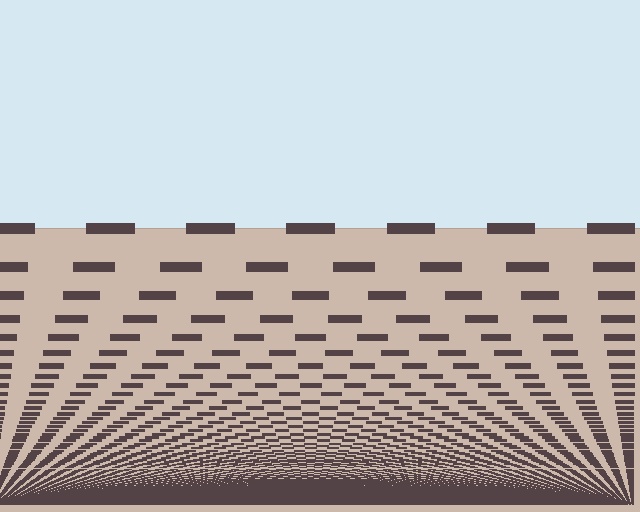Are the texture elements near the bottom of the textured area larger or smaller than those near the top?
Smaller. The gradient is inverted — elements near the bottom are smaller and denser.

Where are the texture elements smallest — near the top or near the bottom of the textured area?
Near the bottom.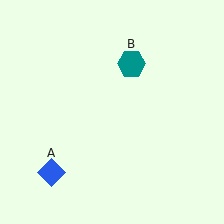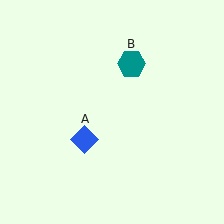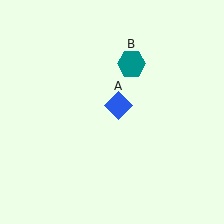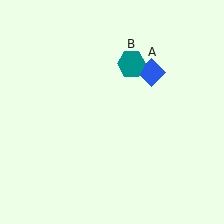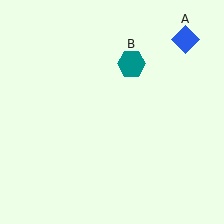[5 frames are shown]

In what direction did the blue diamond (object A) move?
The blue diamond (object A) moved up and to the right.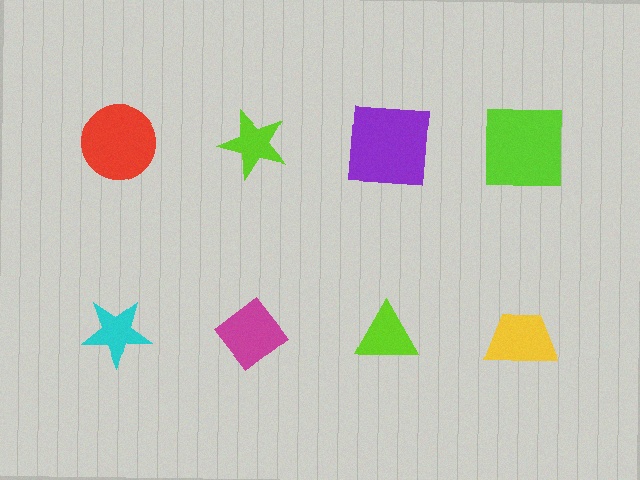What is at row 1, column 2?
A lime star.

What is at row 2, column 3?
A lime triangle.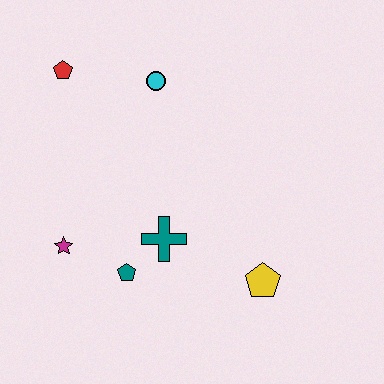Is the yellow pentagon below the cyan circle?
Yes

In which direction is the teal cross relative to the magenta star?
The teal cross is to the right of the magenta star.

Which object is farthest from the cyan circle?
The yellow pentagon is farthest from the cyan circle.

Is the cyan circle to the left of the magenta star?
No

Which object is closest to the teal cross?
The teal pentagon is closest to the teal cross.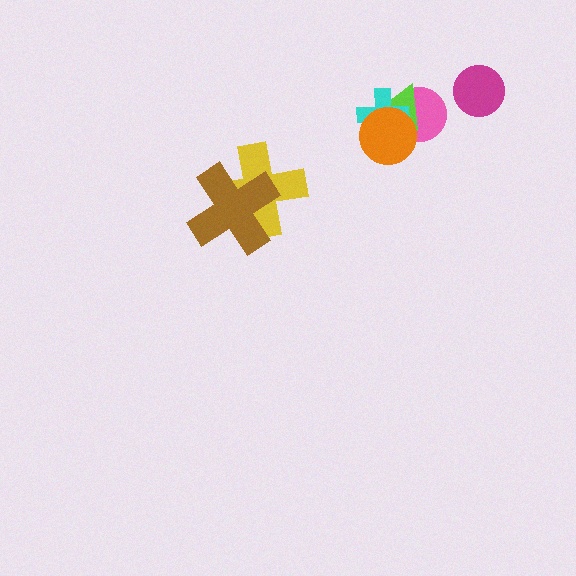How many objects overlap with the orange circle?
3 objects overlap with the orange circle.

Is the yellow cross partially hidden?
Yes, it is partially covered by another shape.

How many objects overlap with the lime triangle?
3 objects overlap with the lime triangle.